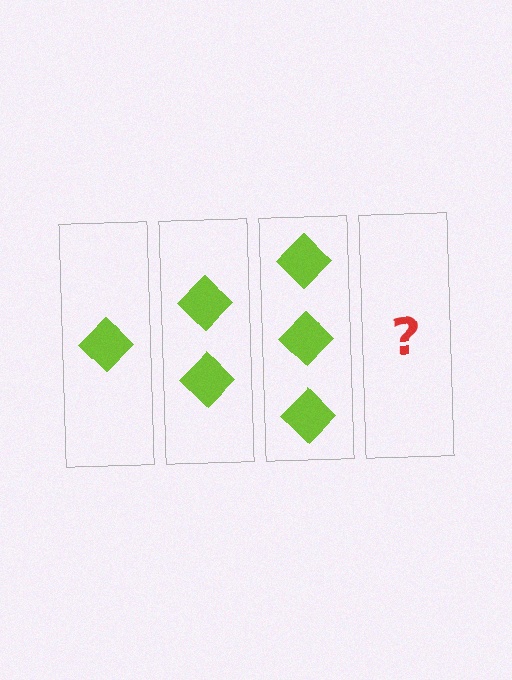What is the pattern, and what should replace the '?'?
The pattern is that each step adds one more diamond. The '?' should be 4 diamonds.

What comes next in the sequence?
The next element should be 4 diamonds.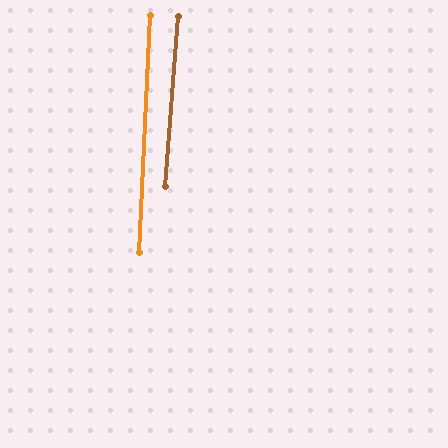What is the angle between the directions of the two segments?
Approximately 2 degrees.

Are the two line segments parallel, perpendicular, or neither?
Parallel — their directions differ by only 2.0°.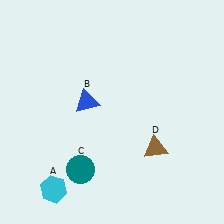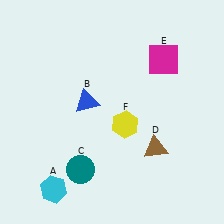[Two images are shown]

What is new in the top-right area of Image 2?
A magenta square (E) was added in the top-right area of Image 2.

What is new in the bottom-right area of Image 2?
A yellow hexagon (F) was added in the bottom-right area of Image 2.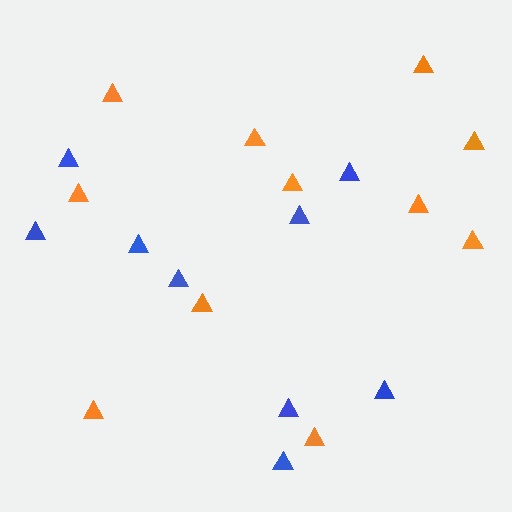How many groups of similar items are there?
There are 2 groups: one group of orange triangles (11) and one group of blue triangles (9).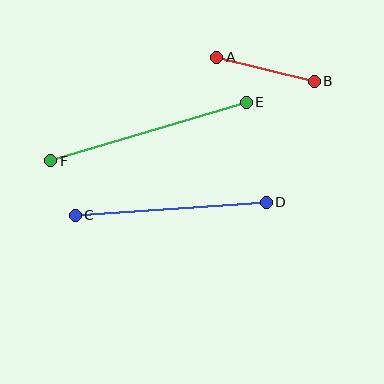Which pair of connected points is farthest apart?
Points E and F are farthest apart.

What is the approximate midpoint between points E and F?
The midpoint is at approximately (149, 131) pixels.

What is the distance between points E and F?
The distance is approximately 204 pixels.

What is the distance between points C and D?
The distance is approximately 192 pixels.